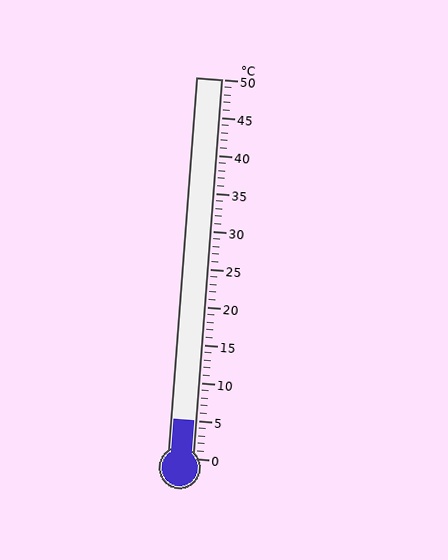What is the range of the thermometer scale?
The thermometer scale ranges from 0°C to 50°C.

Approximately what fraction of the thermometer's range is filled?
The thermometer is filled to approximately 10% of its range.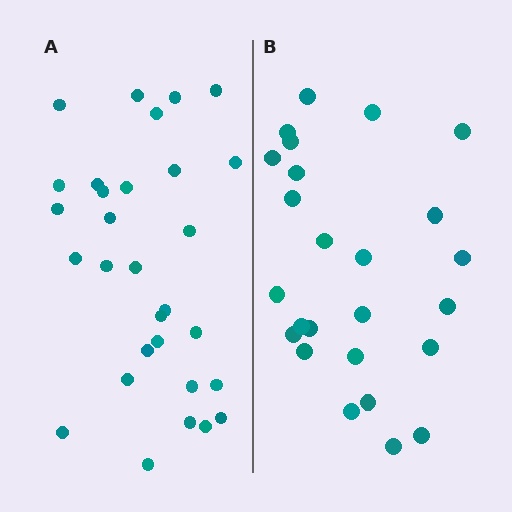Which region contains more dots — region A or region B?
Region A (the left region) has more dots.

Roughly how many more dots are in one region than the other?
Region A has about 5 more dots than region B.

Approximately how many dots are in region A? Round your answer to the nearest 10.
About 30 dots.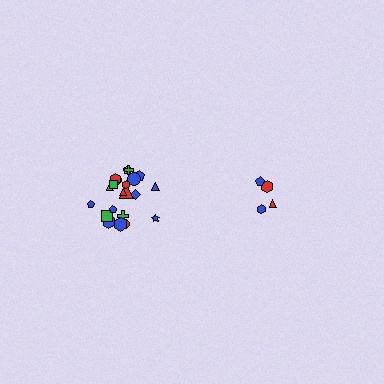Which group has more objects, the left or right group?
The left group.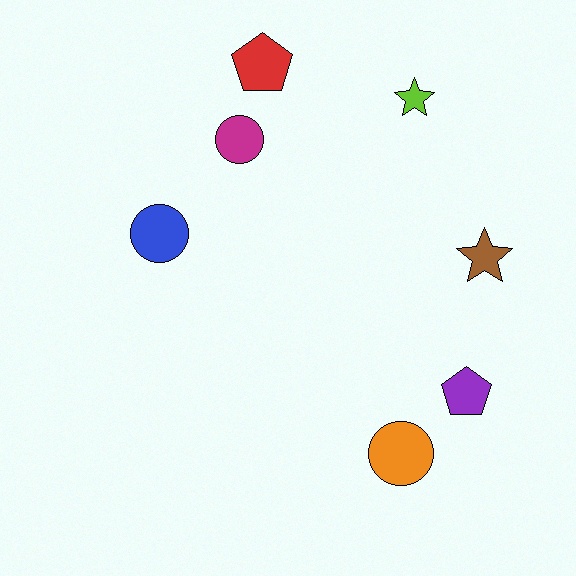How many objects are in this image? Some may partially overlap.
There are 7 objects.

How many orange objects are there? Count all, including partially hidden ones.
There is 1 orange object.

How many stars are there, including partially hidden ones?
There are 2 stars.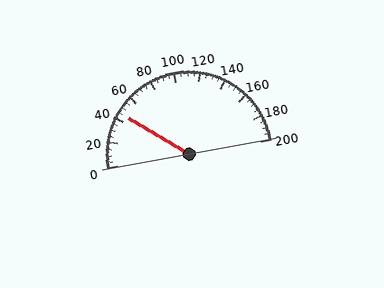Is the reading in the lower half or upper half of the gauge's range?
The reading is in the lower half of the range (0 to 200).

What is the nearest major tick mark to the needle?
The nearest major tick mark is 40.